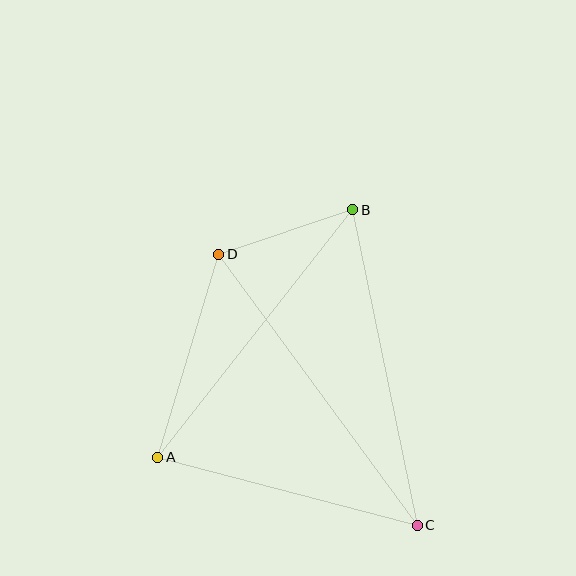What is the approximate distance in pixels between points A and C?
The distance between A and C is approximately 268 pixels.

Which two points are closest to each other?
Points B and D are closest to each other.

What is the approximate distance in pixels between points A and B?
The distance between A and B is approximately 315 pixels.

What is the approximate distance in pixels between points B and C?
The distance between B and C is approximately 322 pixels.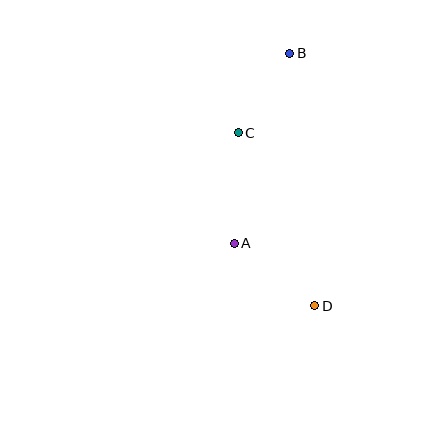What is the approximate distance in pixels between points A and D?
The distance between A and D is approximately 102 pixels.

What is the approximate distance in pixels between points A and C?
The distance between A and C is approximately 111 pixels.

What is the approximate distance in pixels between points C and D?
The distance between C and D is approximately 189 pixels.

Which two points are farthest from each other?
Points B and D are farthest from each other.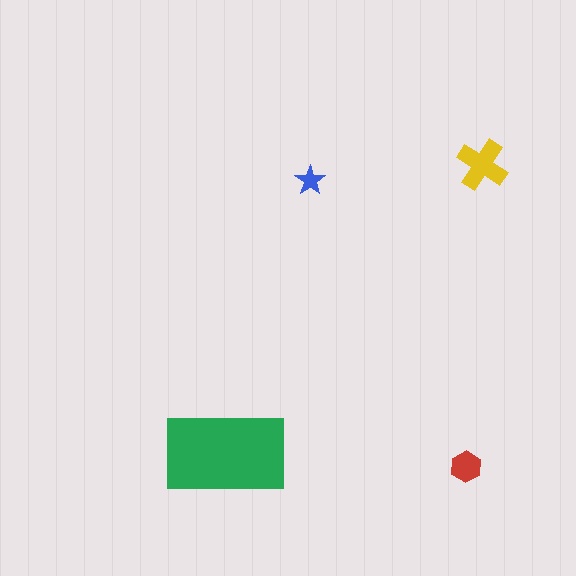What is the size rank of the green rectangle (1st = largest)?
1st.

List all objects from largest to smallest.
The green rectangle, the yellow cross, the red hexagon, the blue star.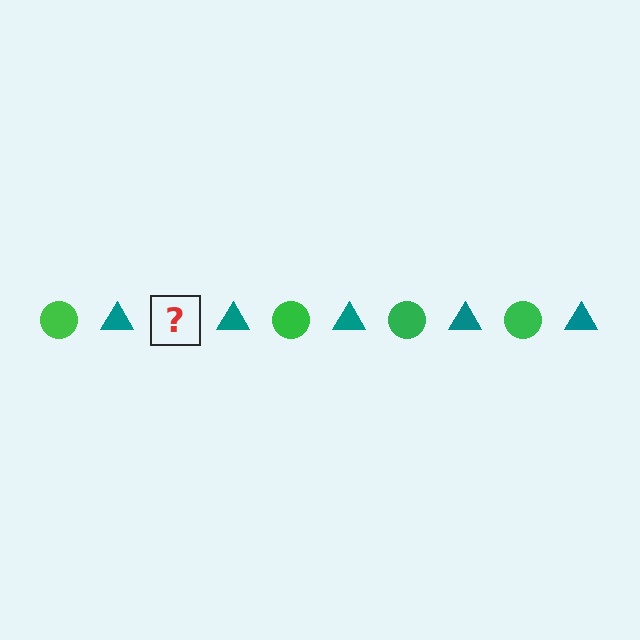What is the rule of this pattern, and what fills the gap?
The rule is that the pattern alternates between green circle and teal triangle. The gap should be filled with a green circle.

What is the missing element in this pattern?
The missing element is a green circle.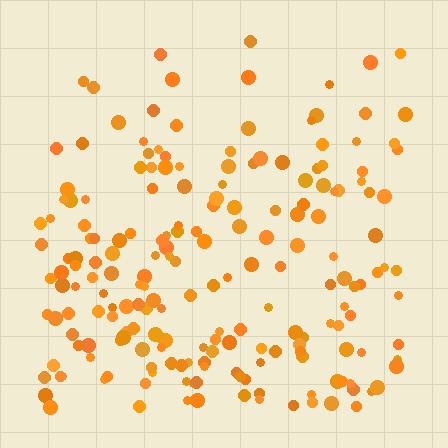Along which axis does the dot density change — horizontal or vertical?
Vertical.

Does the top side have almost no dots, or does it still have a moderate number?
Still a moderate number, just noticeably fewer than the bottom.